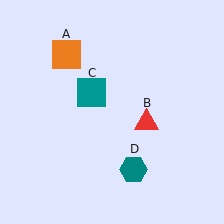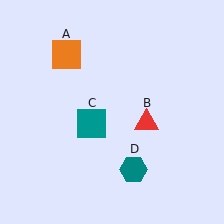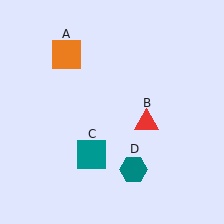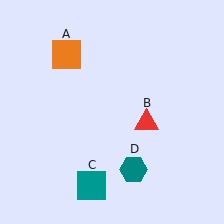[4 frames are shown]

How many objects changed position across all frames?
1 object changed position: teal square (object C).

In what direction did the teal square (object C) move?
The teal square (object C) moved down.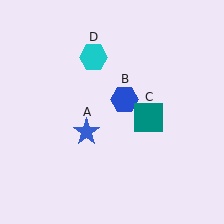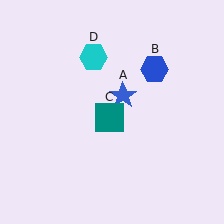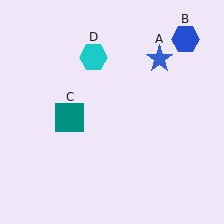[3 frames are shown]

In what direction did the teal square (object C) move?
The teal square (object C) moved left.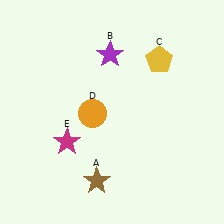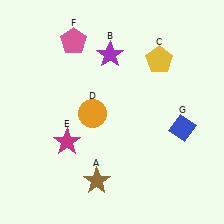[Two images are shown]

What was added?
A pink pentagon (F), a blue diamond (G) were added in Image 2.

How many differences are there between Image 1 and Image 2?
There are 2 differences between the two images.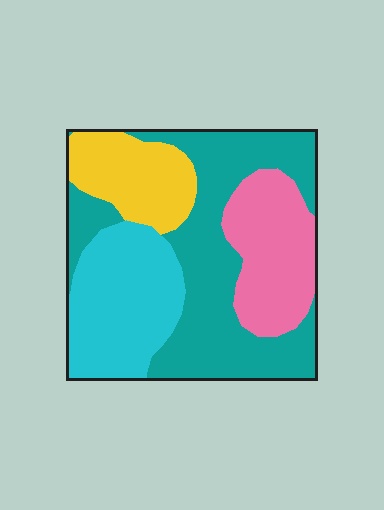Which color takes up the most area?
Teal, at roughly 40%.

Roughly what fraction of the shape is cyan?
Cyan covers 24% of the shape.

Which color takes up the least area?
Yellow, at roughly 15%.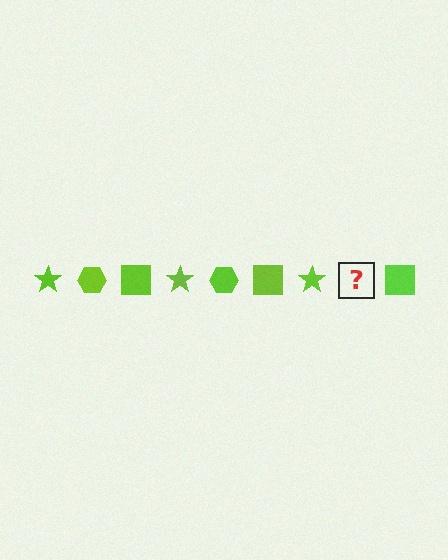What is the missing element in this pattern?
The missing element is a lime hexagon.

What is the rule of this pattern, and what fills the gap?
The rule is that the pattern cycles through star, hexagon, square shapes in lime. The gap should be filled with a lime hexagon.